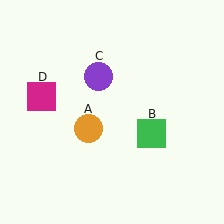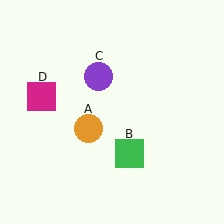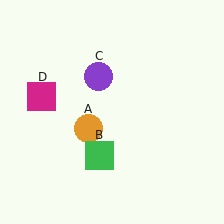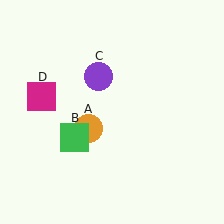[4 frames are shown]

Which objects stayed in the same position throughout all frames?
Orange circle (object A) and purple circle (object C) and magenta square (object D) remained stationary.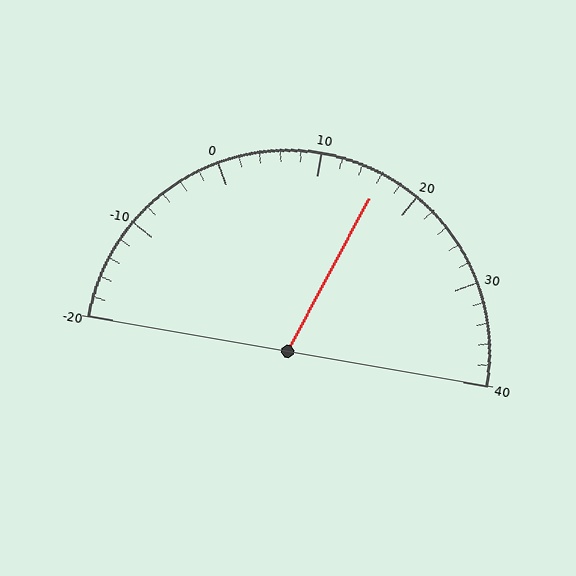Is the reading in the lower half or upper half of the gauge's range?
The reading is in the upper half of the range (-20 to 40).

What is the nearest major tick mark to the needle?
The nearest major tick mark is 20.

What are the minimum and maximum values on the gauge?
The gauge ranges from -20 to 40.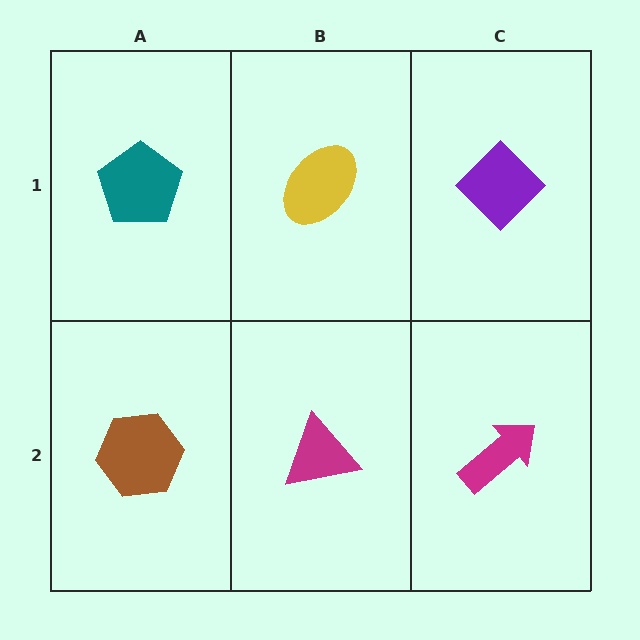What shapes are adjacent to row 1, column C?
A magenta arrow (row 2, column C), a yellow ellipse (row 1, column B).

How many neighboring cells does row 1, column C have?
2.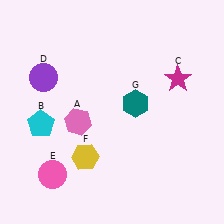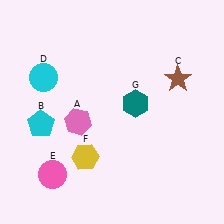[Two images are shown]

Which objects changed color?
C changed from magenta to brown. D changed from purple to cyan.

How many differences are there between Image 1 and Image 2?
There are 2 differences between the two images.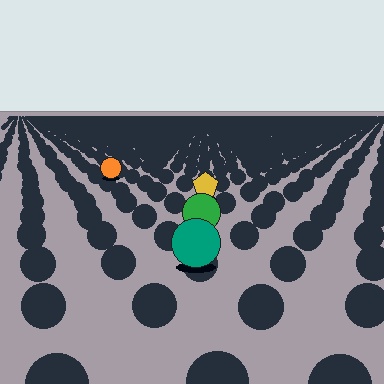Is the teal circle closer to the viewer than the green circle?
Yes. The teal circle is closer — you can tell from the texture gradient: the ground texture is coarser near it.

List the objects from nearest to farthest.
From nearest to farthest: the teal circle, the green circle, the yellow pentagon, the orange circle.